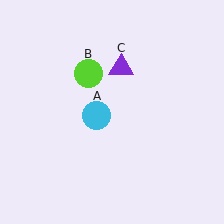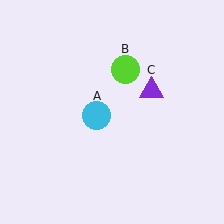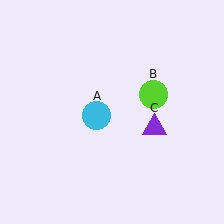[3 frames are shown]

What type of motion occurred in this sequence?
The lime circle (object B), purple triangle (object C) rotated clockwise around the center of the scene.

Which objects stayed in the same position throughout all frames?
Cyan circle (object A) remained stationary.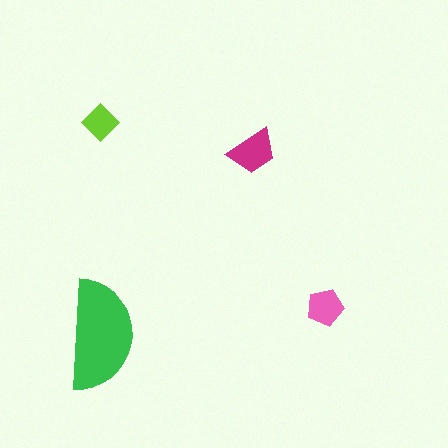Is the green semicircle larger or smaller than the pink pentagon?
Larger.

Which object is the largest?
The green semicircle.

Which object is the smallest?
The lime diamond.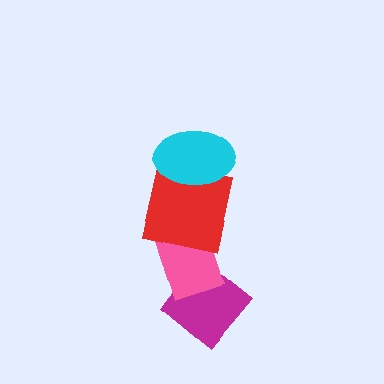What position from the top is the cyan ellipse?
The cyan ellipse is 1st from the top.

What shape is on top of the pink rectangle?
The red square is on top of the pink rectangle.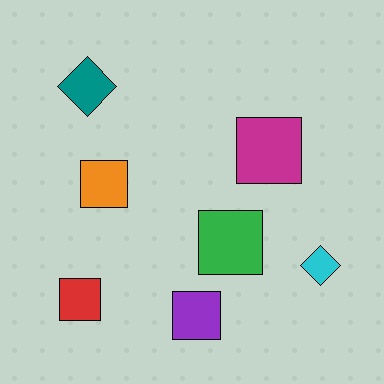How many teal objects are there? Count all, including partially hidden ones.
There is 1 teal object.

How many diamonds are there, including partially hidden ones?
There are 2 diamonds.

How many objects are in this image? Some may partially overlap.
There are 7 objects.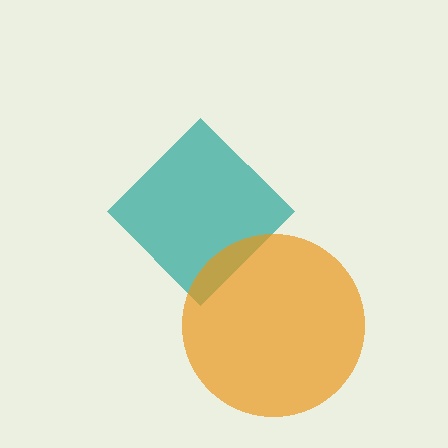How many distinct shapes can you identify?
There are 2 distinct shapes: a teal diamond, an orange circle.